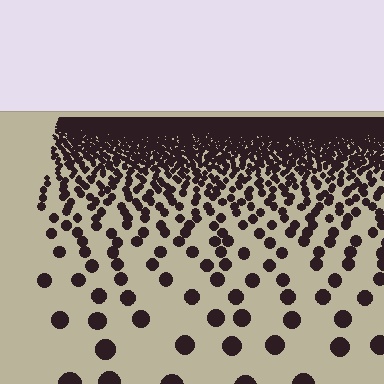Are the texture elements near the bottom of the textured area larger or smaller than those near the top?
Larger. Near the bottom, elements are closer to the viewer and appear at a bigger on-screen size.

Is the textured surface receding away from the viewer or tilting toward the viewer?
The surface is receding away from the viewer. Texture elements get smaller and denser toward the top.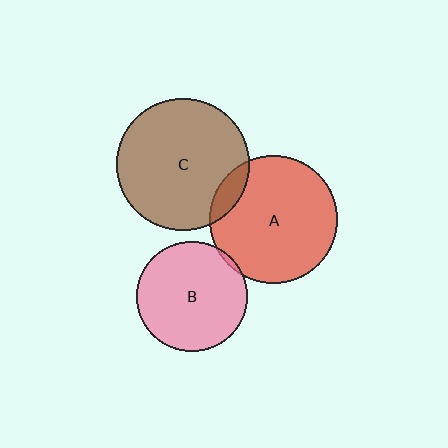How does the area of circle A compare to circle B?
Approximately 1.3 times.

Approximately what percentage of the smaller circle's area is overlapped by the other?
Approximately 10%.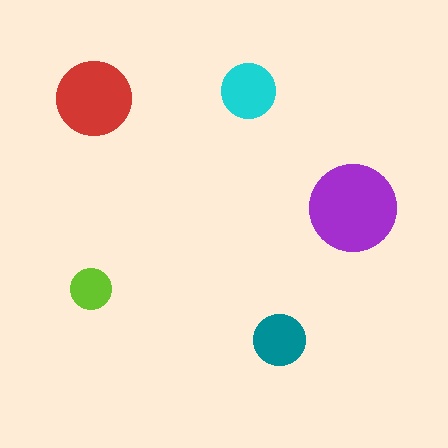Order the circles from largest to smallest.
the purple one, the red one, the cyan one, the teal one, the lime one.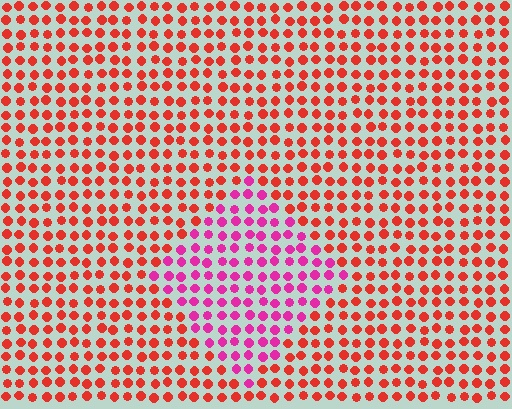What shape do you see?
I see a diamond.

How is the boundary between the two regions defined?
The boundary is defined purely by a slight shift in hue (about 43 degrees). Spacing, size, and orientation are identical on both sides.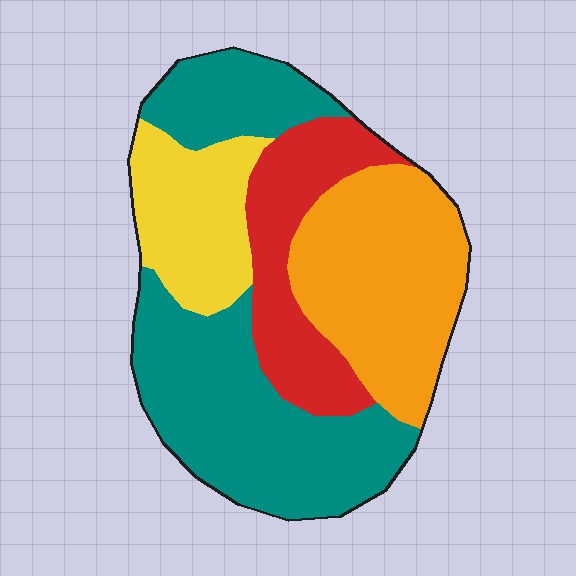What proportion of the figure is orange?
Orange covers about 25% of the figure.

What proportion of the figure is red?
Red covers 18% of the figure.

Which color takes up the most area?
Teal, at roughly 40%.